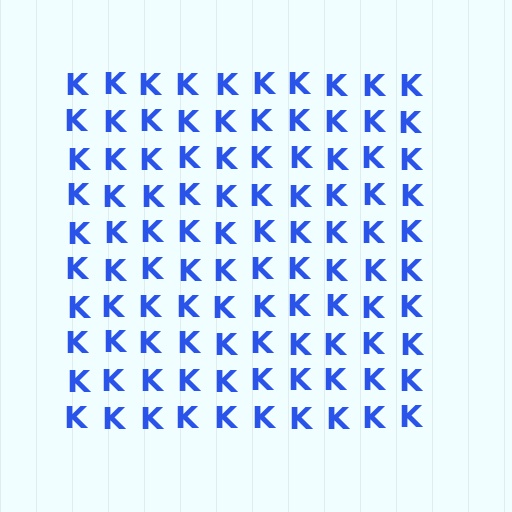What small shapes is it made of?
It is made of small letter K's.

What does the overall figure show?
The overall figure shows a square.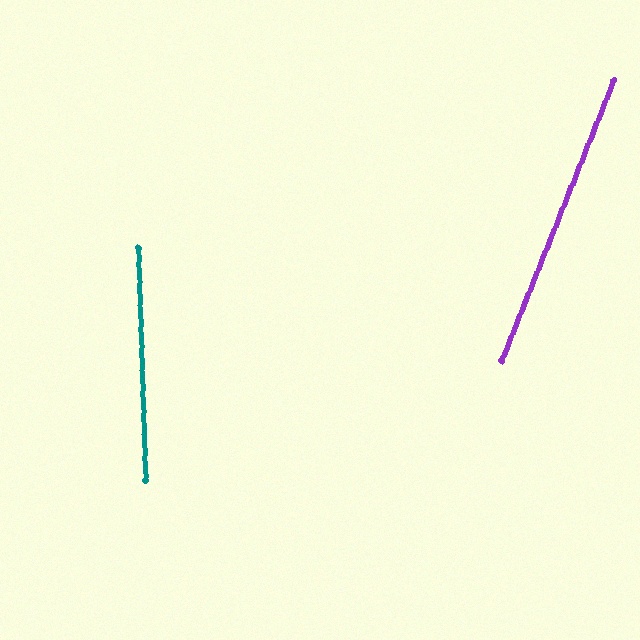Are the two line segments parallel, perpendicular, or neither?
Neither parallel nor perpendicular — they differ by about 24°.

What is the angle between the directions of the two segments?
Approximately 24 degrees.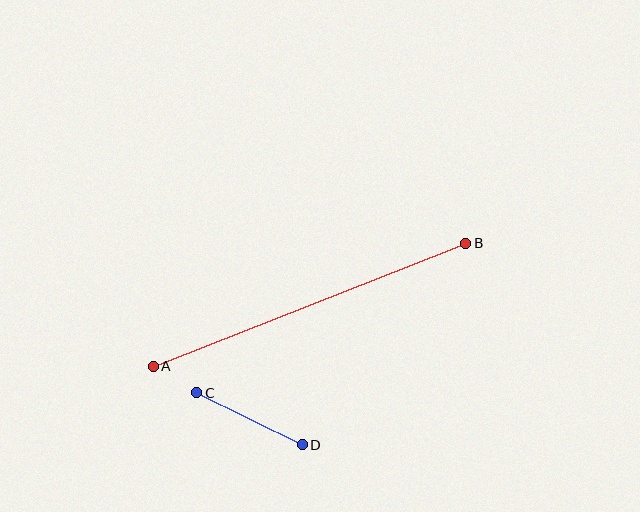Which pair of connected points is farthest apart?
Points A and B are farthest apart.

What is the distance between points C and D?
The distance is approximately 117 pixels.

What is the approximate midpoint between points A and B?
The midpoint is at approximately (310, 305) pixels.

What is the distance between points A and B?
The distance is approximately 336 pixels.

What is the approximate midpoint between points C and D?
The midpoint is at approximately (250, 419) pixels.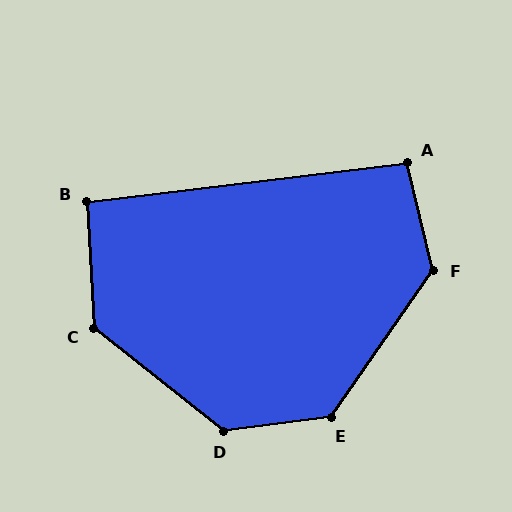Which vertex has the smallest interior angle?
B, at approximately 94 degrees.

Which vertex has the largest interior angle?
D, at approximately 134 degrees.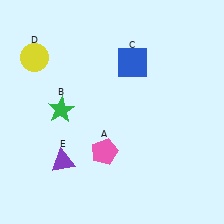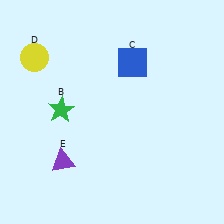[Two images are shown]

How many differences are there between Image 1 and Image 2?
There is 1 difference between the two images.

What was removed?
The pink pentagon (A) was removed in Image 2.